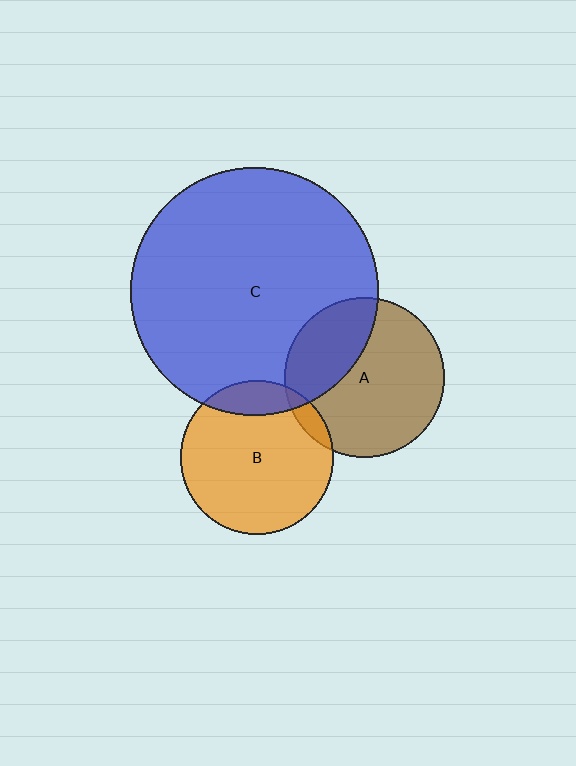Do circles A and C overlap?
Yes.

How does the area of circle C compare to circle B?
Approximately 2.6 times.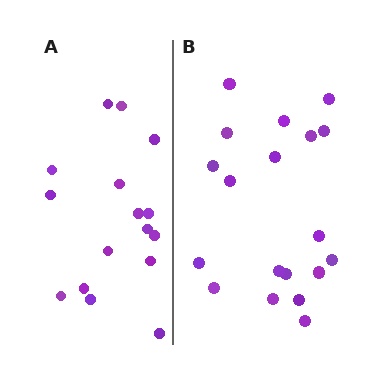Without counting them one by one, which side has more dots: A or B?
Region B (the right region) has more dots.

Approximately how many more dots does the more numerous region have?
Region B has just a few more — roughly 2 or 3 more dots than region A.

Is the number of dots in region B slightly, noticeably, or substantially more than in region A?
Region B has only slightly more — the two regions are fairly close. The ratio is roughly 1.2 to 1.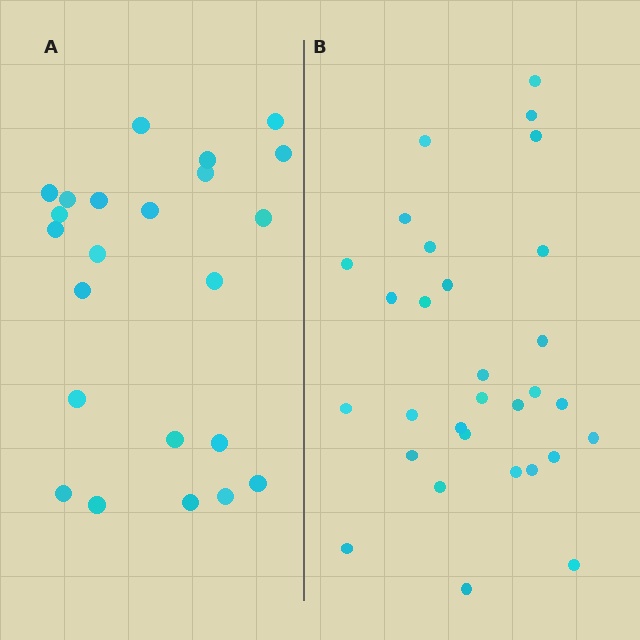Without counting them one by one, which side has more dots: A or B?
Region B (the right region) has more dots.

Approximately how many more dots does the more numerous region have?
Region B has roughly 8 or so more dots than region A.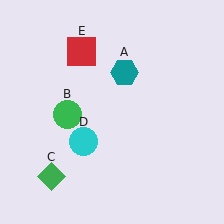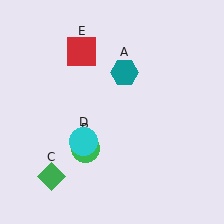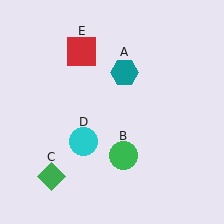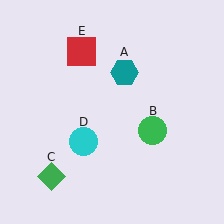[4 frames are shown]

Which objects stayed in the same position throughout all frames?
Teal hexagon (object A) and green diamond (object C) and cyan circle (object D) and red square (object E) remained stationary.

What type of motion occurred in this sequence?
The green circle (object B) rotated counterclockwise around the center of the scene.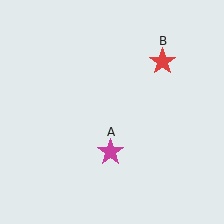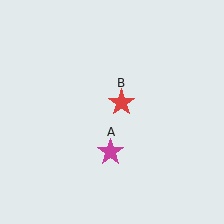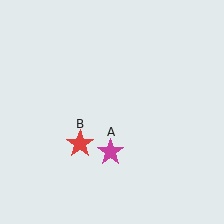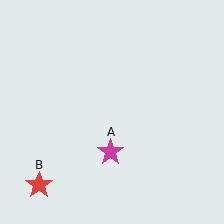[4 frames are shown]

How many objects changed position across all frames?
1 object changed position: red star (object B).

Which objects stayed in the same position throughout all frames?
Magenta star (object A) remained stationary.